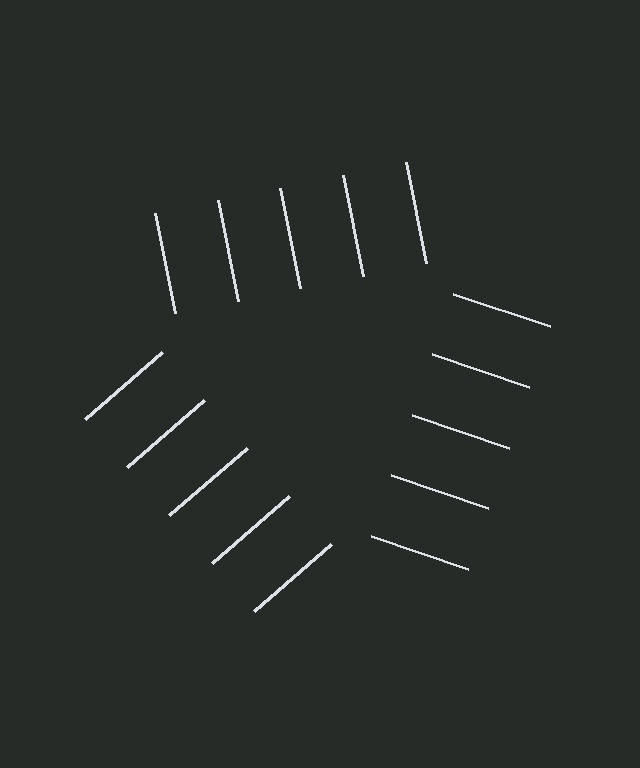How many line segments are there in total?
15 — 5 along each of the 3 edges.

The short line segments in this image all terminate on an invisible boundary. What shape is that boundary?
An illusory triangle — the line segments terminate on its edges but no continuous stroke is drawn.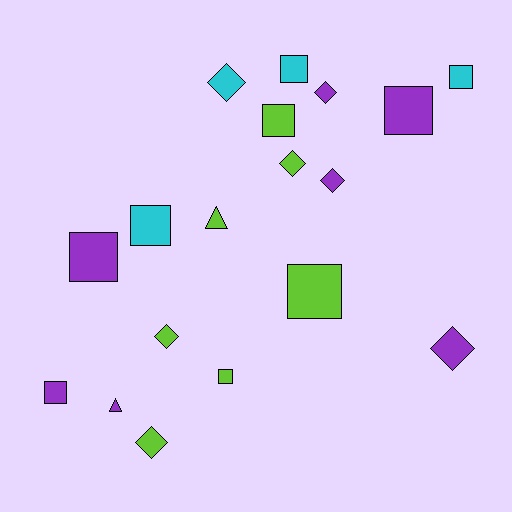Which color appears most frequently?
Lime, with 7 objects.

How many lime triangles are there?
There is 1 lime triangle.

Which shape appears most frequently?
Square, with 9 objects.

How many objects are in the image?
There are 18 objects.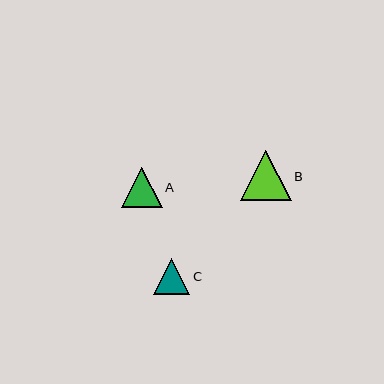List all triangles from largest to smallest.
From largest to smallest: B, A, C.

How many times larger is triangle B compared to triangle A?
Triangle B is approximately 1.2 times the size of triangle A.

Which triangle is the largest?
Triangle B is the largest with a size of approximately 50 pixels.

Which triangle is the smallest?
Triangle C is the smallest with a size of approximately 37 pixels.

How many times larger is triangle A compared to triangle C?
Triangle A is approximately 1.1 times the size of triangle C.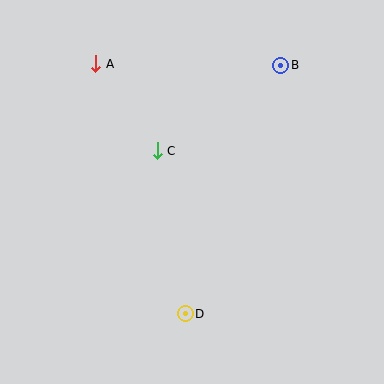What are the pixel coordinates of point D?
Point D is at (185, 314).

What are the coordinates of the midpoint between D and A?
The midpoint between D and A is at (140, 189).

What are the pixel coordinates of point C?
Point C is at (157, 151).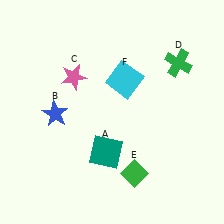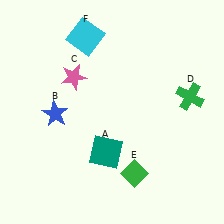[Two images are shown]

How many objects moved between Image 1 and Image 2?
2 objects moved between the two images.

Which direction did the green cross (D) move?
The green cross (D) moved down.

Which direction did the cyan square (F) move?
The cyan square (F) moved up.